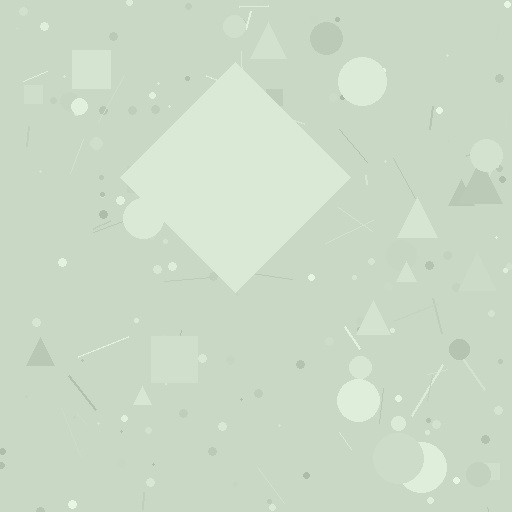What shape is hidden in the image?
A diamond is hidden in the image.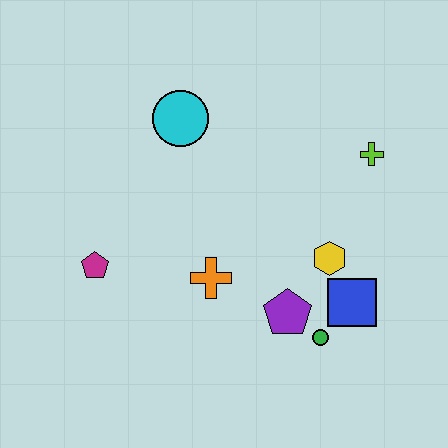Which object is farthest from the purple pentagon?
The cyan circle is farthest from the purple pentagon.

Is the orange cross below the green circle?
No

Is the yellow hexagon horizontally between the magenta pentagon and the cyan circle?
No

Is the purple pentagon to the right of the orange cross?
Yes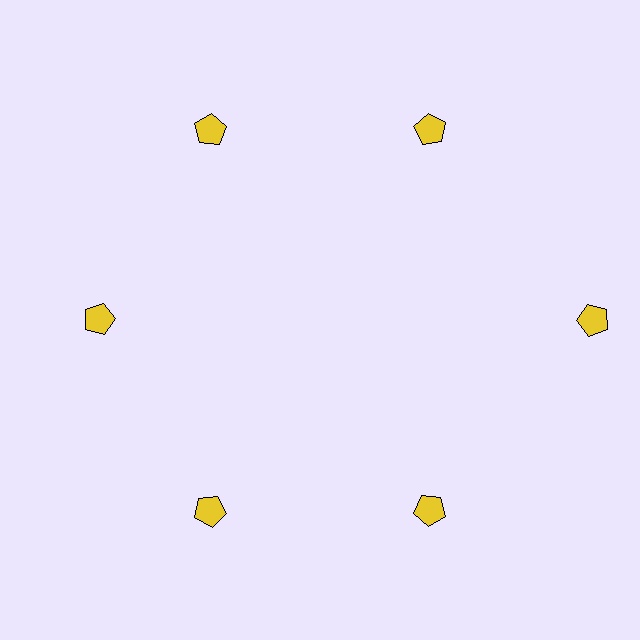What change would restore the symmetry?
The symmetry would be restored by moving it inward, back onto the ring so that all 6 pentagons sit at equal angles and equal distance from the center.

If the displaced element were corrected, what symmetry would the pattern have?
It would have 6-fold rotational symmetry — the pattern would map onto itself every 60 degrees.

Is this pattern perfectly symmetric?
No. The 6 yellow pentagons are arranged in a ring, but one element near the 3 o'clock position is pushed outward from the center, breaking the 6-fold rotational symmetry.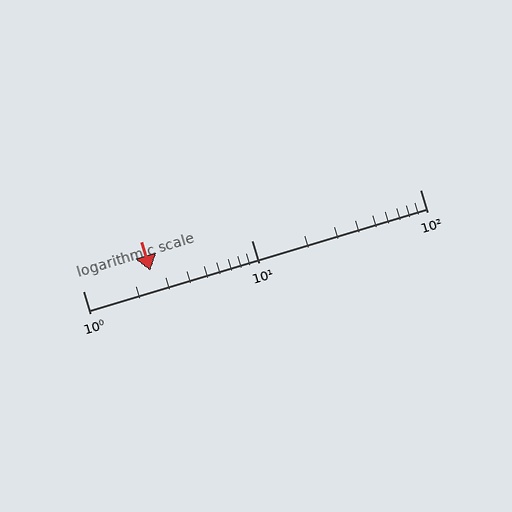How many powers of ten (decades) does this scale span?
The scale spans 2 decades, from 1 to 100.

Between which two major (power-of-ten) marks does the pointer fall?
The pointer is between 1 and 10.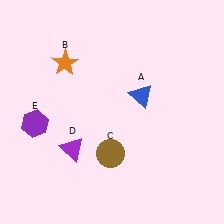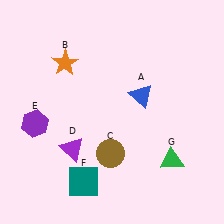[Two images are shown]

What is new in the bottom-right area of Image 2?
A green triangle (G) was added in the bottom-right area of Image 2.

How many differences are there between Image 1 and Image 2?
There are 2 differences between the two images.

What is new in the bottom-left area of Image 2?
A teal square (F) was added in the bottom-left area of Image 2.